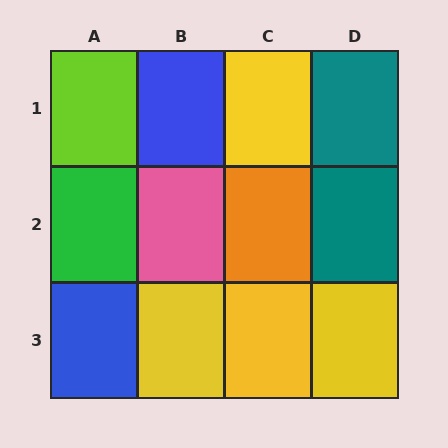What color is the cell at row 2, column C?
Orange.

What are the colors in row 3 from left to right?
Blue, yellow, yellow, yellow.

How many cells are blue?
2 cells are blue.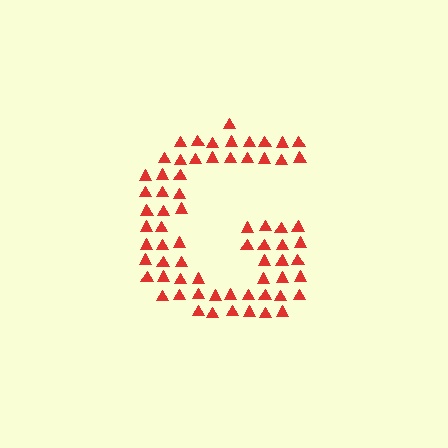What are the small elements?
The small elements are triangles.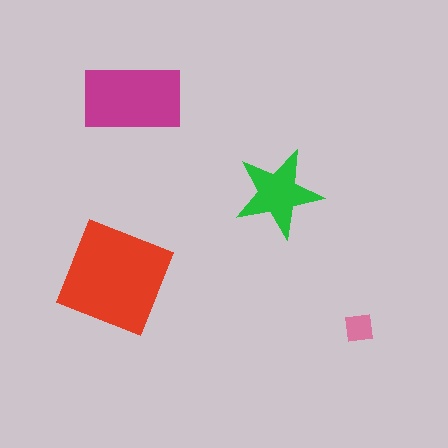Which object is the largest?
The red square.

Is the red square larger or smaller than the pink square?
Larger.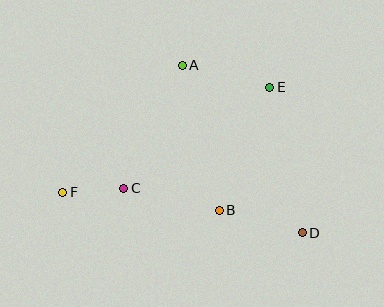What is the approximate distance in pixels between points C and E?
The distance between C and E is approximately 178 pixels.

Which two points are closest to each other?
Points C and F are closest to each other.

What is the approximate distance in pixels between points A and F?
The distance between A and F is approximately 174 pixels.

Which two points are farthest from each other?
Points D and F are farthest from each other.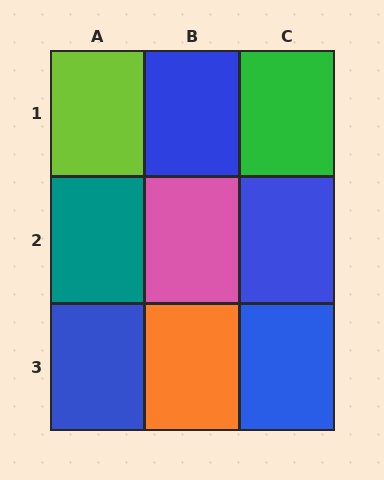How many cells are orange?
1 cell is orange.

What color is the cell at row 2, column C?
Blue.